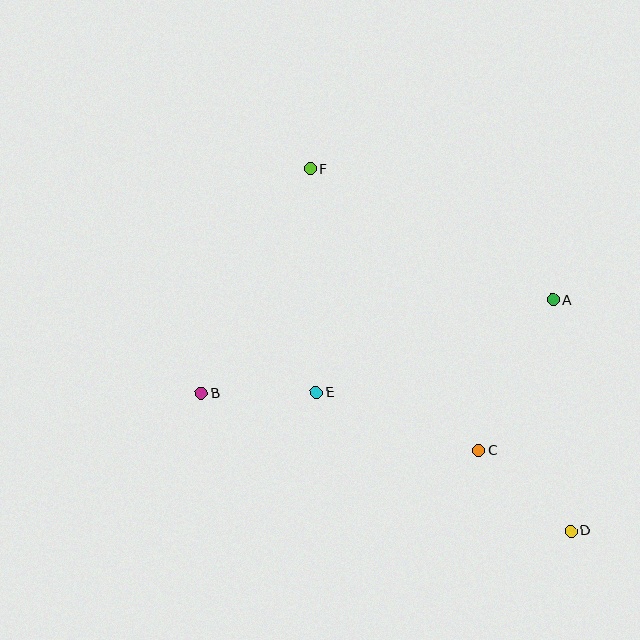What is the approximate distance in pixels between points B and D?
The distance between B and D is approximately 394 pixels.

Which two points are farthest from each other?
Points D and F are farthest from each other.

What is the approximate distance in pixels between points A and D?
The distance between A and D is approximately 232 pixels.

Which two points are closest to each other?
Points B and E are closest to each other.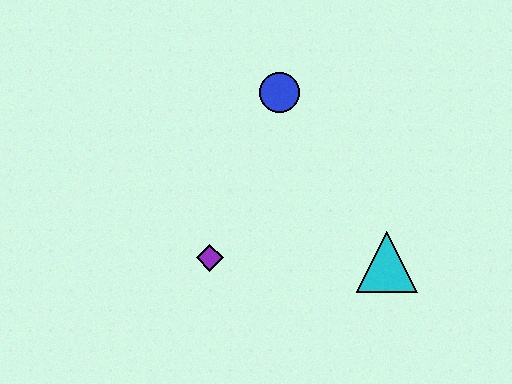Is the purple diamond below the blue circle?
Yes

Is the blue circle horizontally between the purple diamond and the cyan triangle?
Yes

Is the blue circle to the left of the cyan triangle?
Yes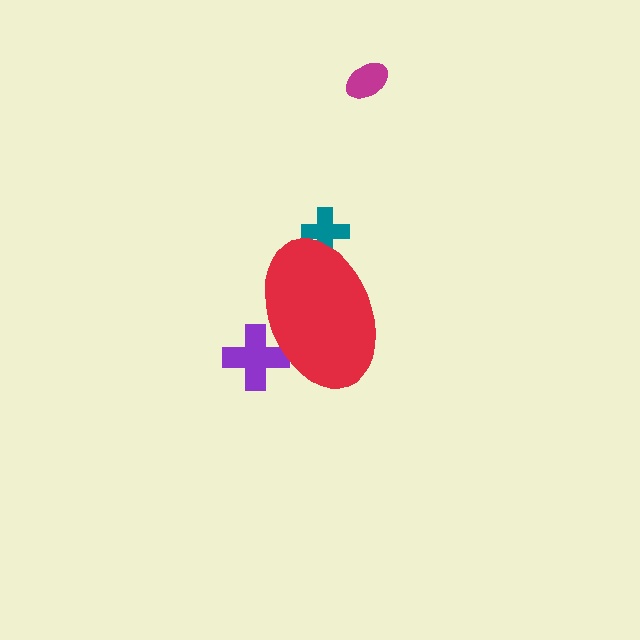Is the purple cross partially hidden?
Yes, the purple cross is partially hidden behind the red ellipse.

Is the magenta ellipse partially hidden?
No, the magenta ellipse is fully visible.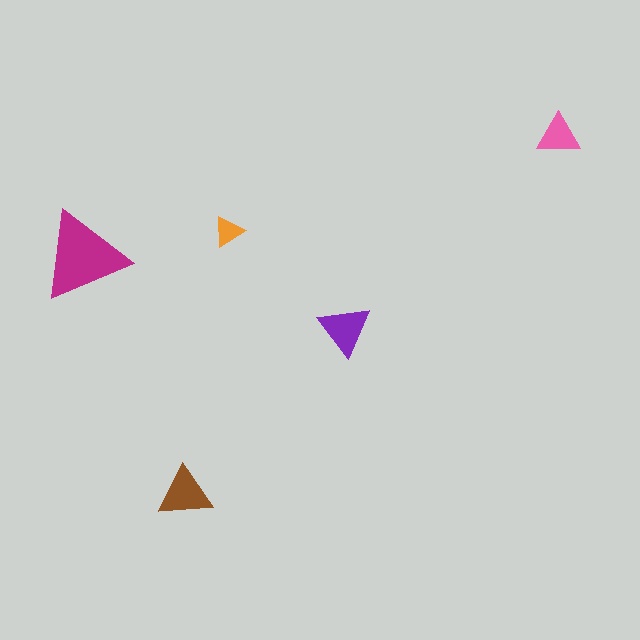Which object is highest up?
The pink triangle is topmost.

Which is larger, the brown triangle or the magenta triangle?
The magenta one.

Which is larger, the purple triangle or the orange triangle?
The purple one.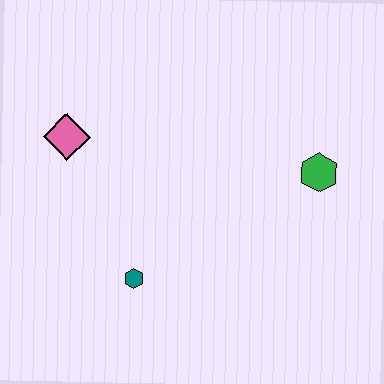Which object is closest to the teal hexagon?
The pink diamond is closest to the teal hexagon.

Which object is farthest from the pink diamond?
The green hexagon is farthest from the pink diamond.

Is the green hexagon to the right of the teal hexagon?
Yes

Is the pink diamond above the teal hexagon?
Yes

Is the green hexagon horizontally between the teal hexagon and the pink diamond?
No